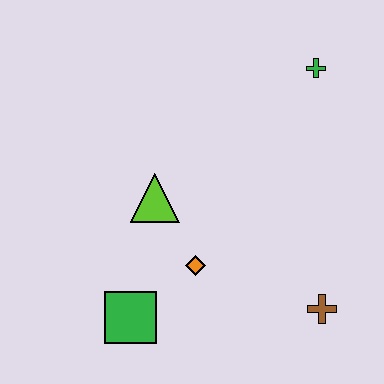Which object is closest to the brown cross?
The orange diamond is closest to the brown cross.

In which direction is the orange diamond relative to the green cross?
The orange diamond is below the green cross.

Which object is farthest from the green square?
The green cross is farthest from the green square.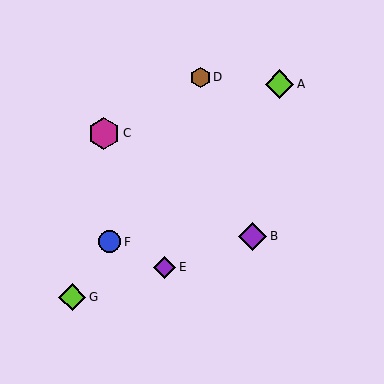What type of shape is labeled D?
Shape D is a brown hexagon.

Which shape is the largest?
The magenta hexagon (labeled C) is the largest.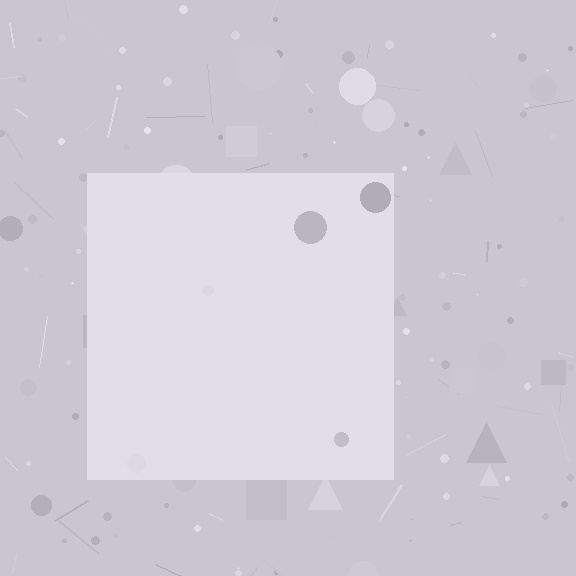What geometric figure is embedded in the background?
A square is embedded in the background.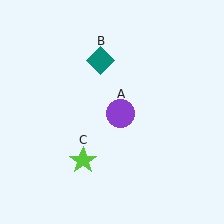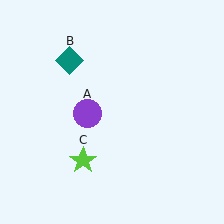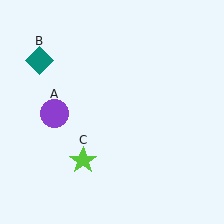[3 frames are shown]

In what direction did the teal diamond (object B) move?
The teal diamond (object B) moved left.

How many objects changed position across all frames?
2 objects changed position: purple circle (object A), teal diamond (object B).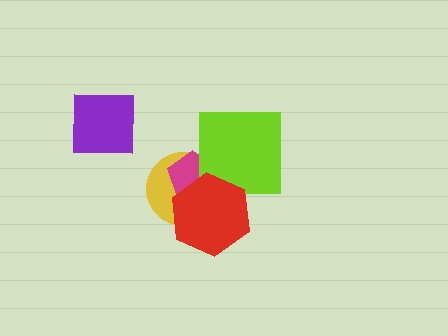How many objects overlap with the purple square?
0 objects overlap with the purple square.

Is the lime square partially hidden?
Yes, it is partially covered by another shape.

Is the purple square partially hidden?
No, no other shape covers it.